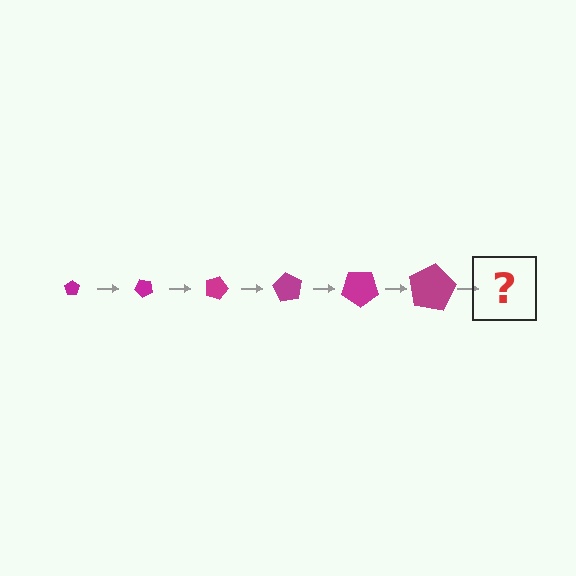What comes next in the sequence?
The next element should be a pentagon, larger than the previous one and rotated 270 degrees from the start.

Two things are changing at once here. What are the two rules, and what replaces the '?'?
The two rules are that the pentagon grows larger each step and it rotates 45 degrees each step. The '?' should be a pentagon, larger than the previous one and rotated 270 degrees from the start.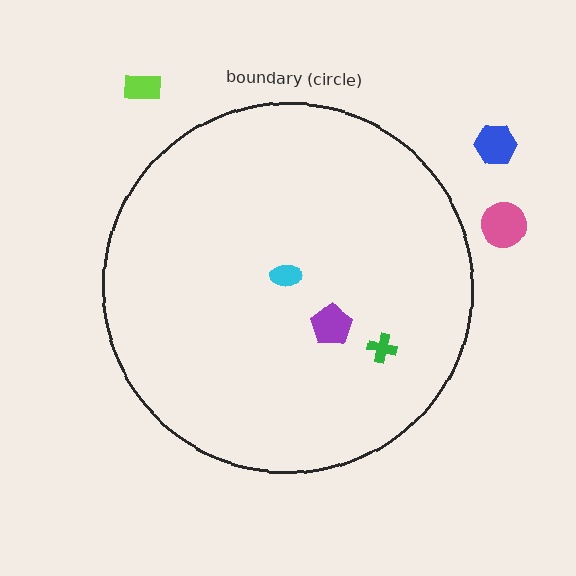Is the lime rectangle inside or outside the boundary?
Outside.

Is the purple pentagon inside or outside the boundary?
Inside.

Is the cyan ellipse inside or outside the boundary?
Inside.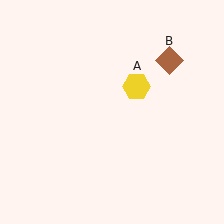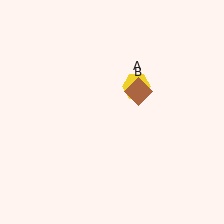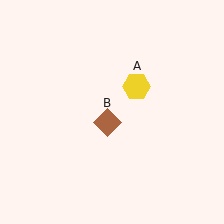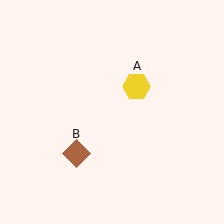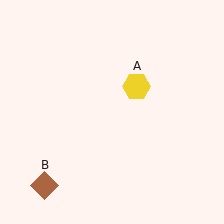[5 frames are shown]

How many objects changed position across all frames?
1 object changed position: brown diamond (object B).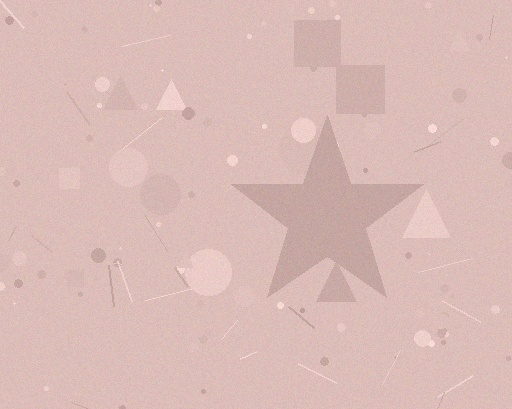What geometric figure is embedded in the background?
A star is embedded in the background.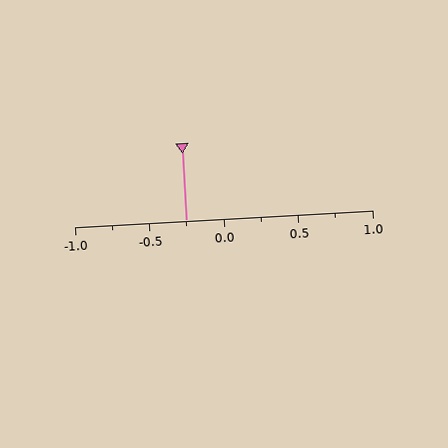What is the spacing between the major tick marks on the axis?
The major ticks are spaced 0.5 apart.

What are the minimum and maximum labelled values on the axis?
The axis runs from -1.0 to 1.0.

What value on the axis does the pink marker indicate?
The marker indicates approximately -0.25.